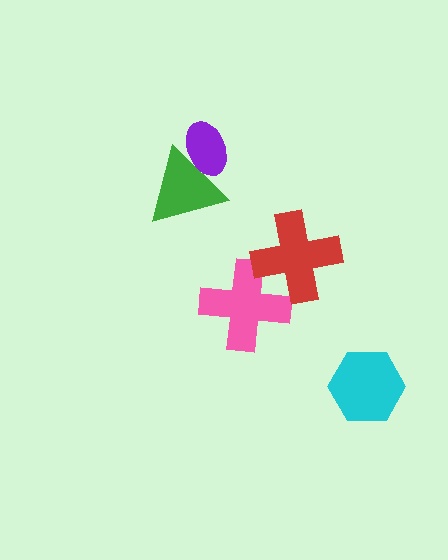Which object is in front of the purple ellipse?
The green triangle is in front of the purple ellipse.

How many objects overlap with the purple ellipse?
1 object overlaps with the purple ellipse.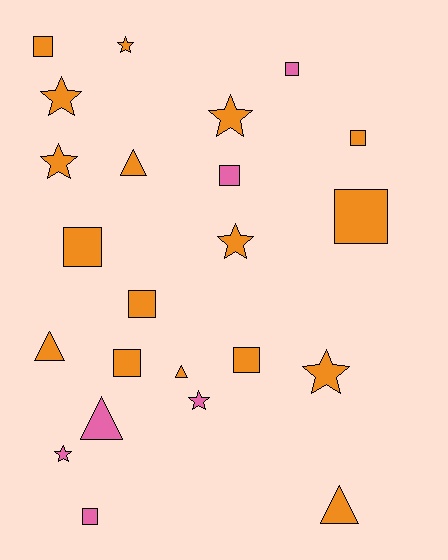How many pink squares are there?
There are 3 pink squares.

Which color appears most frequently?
Orange, with 17 objects.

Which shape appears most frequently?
Square, with 10 objects.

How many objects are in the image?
There are 23 objects.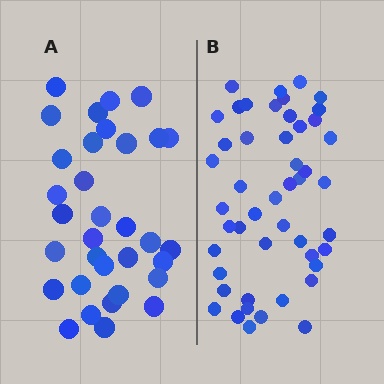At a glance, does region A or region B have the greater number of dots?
Region B (the right region) has more dots.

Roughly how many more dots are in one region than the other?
Region B has approximately 15 more dots than region A.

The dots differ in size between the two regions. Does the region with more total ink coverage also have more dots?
No. Region A has more total ink coverage because its dots are larger, but region B actually contains more individual dots. Total area can be misleading — the number of items is what matters here.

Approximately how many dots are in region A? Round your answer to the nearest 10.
About 30 dots. (The exact count is 33, which rounds to 30.)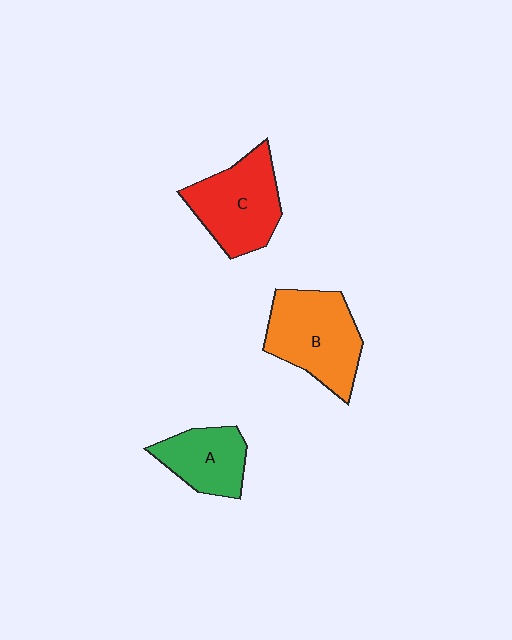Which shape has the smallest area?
Shape A (green).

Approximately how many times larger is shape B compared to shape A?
Approximately 1.5 times.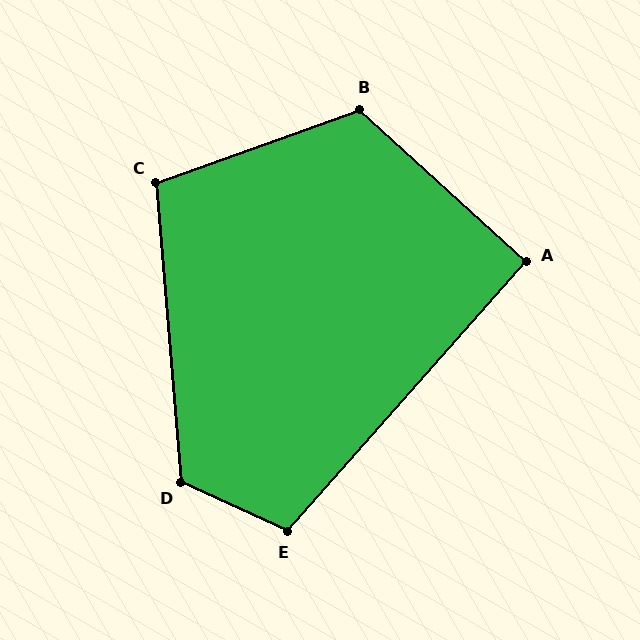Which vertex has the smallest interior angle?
A, at approximately 91 degrees.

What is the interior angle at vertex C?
Approximately 105 degrees (obtuse).